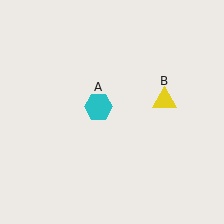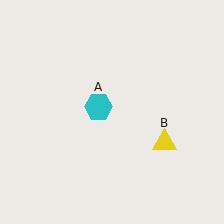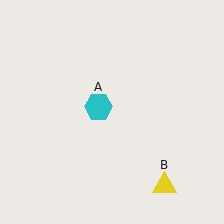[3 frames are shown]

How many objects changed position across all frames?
1 object changed position: yellow triangle (object B).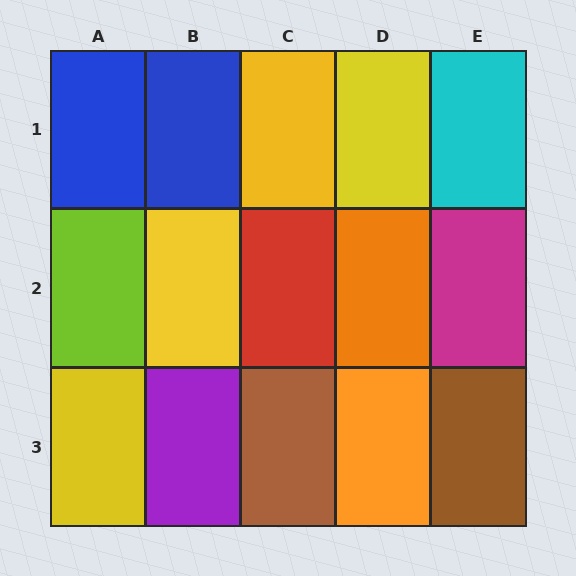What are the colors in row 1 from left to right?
Blue, blue, yellow, yellow, cyan.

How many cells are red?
1 cell is red.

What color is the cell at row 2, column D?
Orange.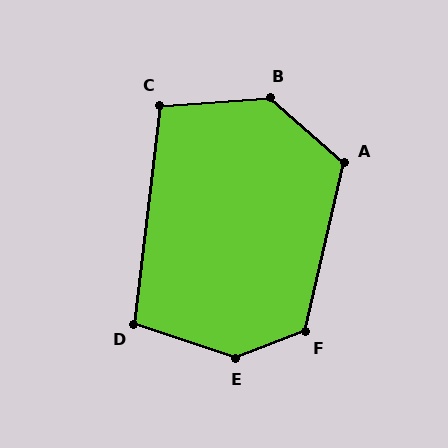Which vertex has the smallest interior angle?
C, at approximately 101 degrees.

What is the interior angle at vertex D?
Approximately 102 degrees (obtuse).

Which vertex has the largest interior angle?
E, at approximately 140 degrees.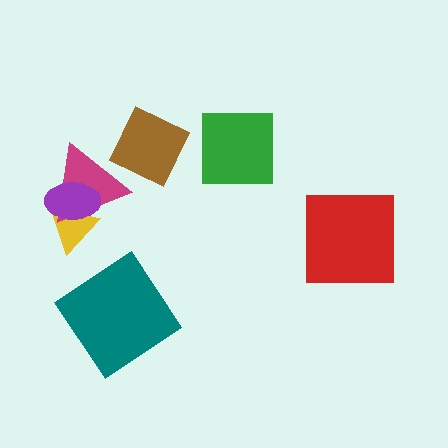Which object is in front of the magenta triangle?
The purple ellipse is in front of the magenta triangle.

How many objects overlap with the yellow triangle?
2 objects overlap with the yellow triangle.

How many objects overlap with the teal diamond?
0 objects overlap with the teal diamond.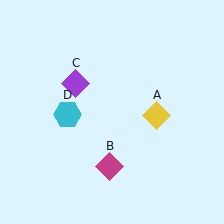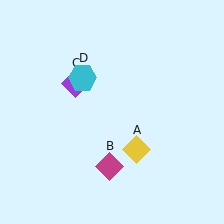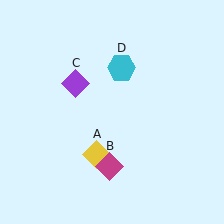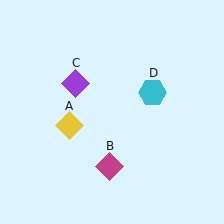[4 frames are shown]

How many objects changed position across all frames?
2 objects changed position: yellow diamond (object A), cyan hexagon (object D).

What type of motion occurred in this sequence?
The yellow diamond (object A), cyan hexagon (object D) rotated clockwise around the center of the scene.